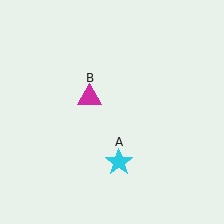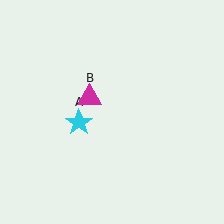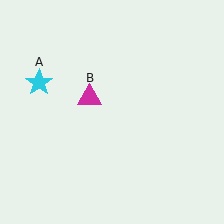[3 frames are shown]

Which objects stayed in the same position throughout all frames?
Magenta triangle (object B) remained stationary.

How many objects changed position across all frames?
1 object changed position: cyan star (object A).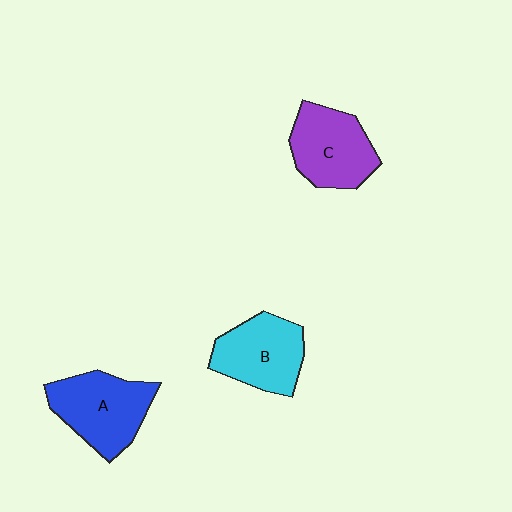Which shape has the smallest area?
Shape B (cyan).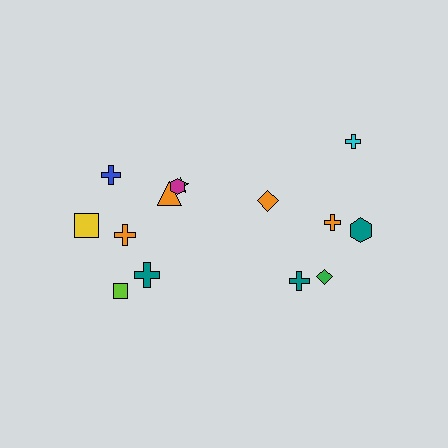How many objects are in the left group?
There are 8 objects.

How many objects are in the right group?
There are 6 objects.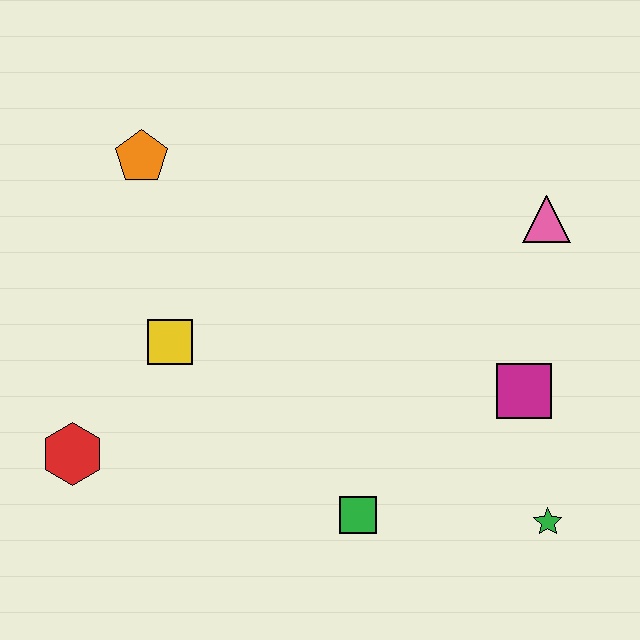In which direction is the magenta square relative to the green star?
The magenta square is above the green star.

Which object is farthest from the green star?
The orange pentagon is farthest from the green star.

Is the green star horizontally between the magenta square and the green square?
No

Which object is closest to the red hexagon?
The yellow square is closest to the red hexagon.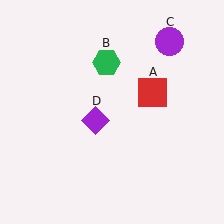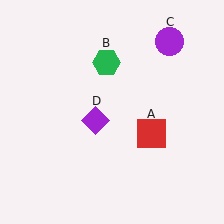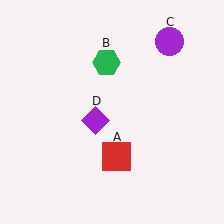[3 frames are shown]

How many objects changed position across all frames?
1 object changed position: red square (object A).